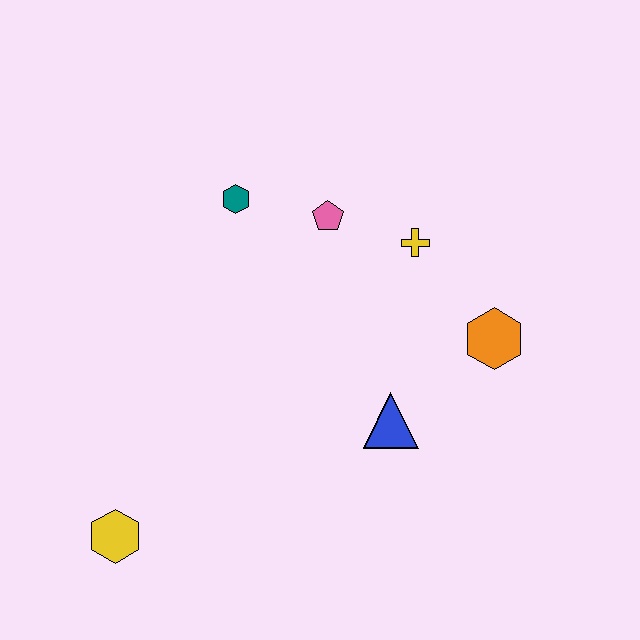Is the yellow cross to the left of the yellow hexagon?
No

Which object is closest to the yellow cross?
The pink pentagon is closest to the yellow cross.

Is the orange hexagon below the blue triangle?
No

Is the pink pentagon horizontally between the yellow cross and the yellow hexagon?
Yes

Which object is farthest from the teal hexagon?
The yellow hexagon is farthest from the teal hexagon.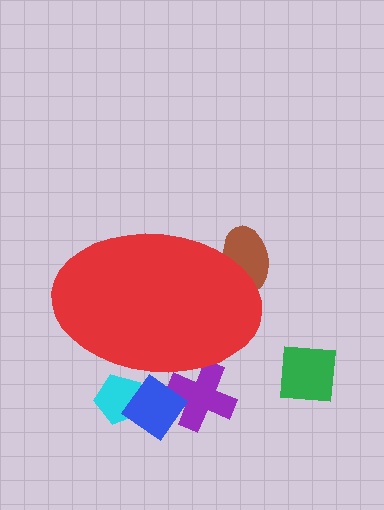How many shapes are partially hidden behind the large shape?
5 shapes are partially hidden.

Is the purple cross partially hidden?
Yes, the purple cross is partially hidden behind the red ellipse.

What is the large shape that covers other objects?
A red ellipse.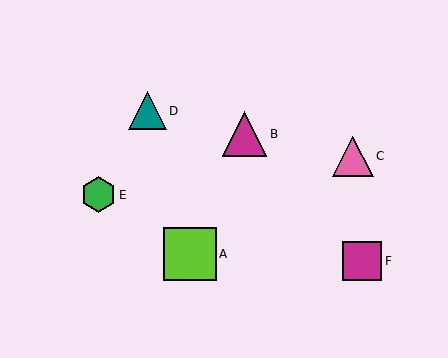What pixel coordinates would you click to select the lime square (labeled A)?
Click at (190, 254) to select the lime square A.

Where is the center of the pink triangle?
The center of the pink triangle is at (353, 156).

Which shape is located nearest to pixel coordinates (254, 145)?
The magenta triangle (labeled B) at (244, 134) is nearest to that location.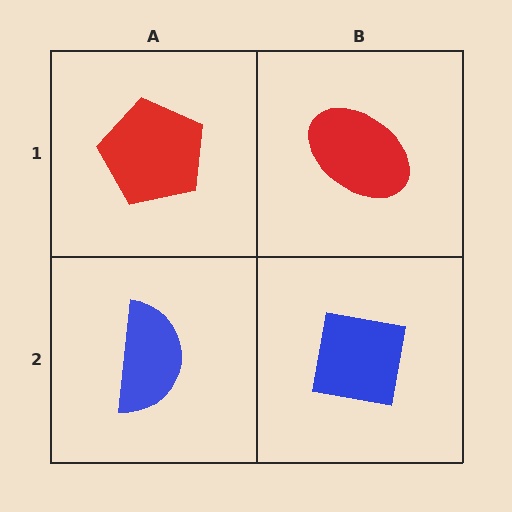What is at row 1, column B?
A red ellipse.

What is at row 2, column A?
A blue semicircle.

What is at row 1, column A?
A red pentagon.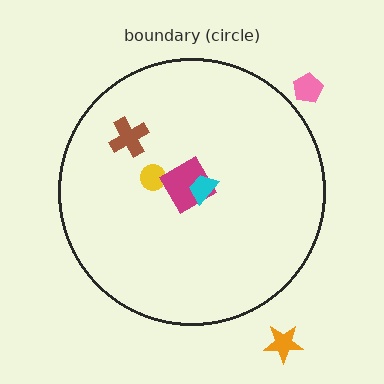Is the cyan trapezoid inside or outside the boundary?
Inside.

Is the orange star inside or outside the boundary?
Outside.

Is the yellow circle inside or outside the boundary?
Inside.